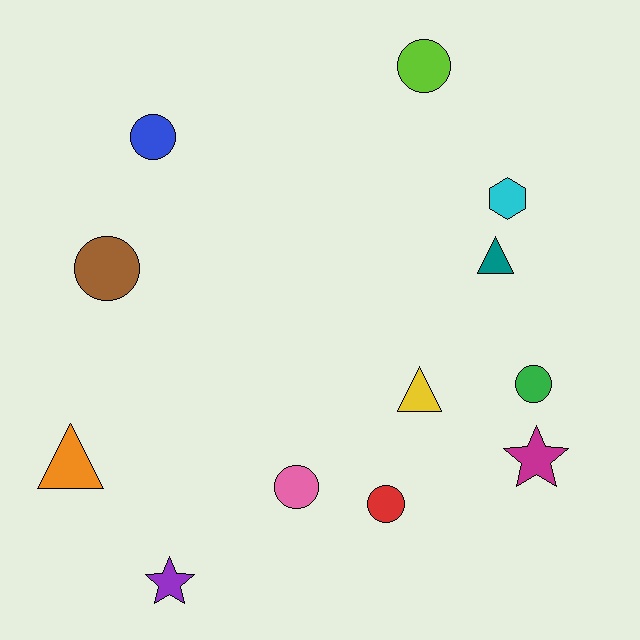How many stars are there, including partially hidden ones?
There are 2 stars.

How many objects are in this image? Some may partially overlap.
There are 12 objects.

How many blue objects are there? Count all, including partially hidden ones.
There is 1 blue object.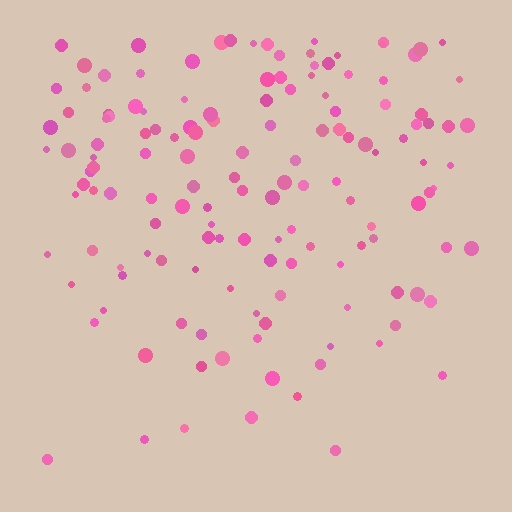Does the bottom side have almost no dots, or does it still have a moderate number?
Still a moderate number, just noticeably fewer than the top.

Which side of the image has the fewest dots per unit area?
The bottom.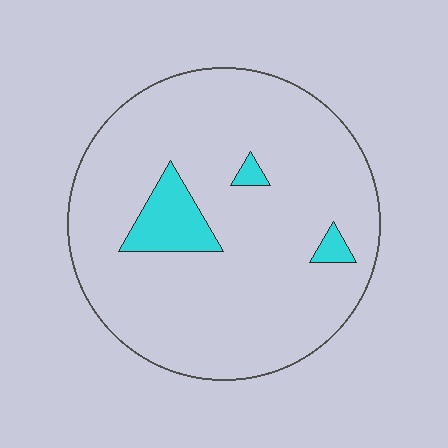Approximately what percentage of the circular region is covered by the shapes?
Approximately 10%.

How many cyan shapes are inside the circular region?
3.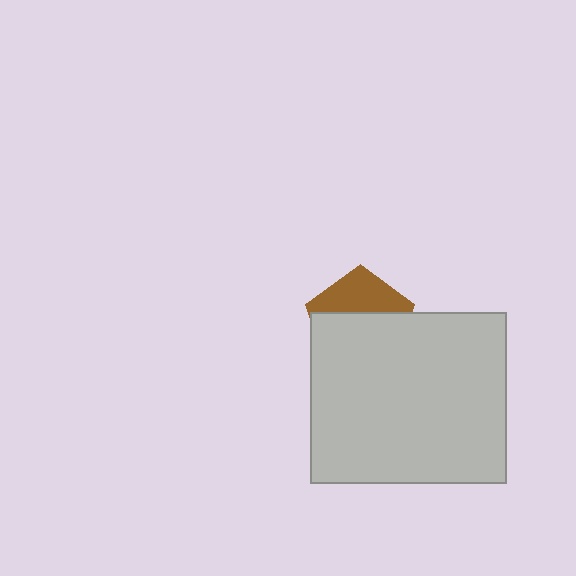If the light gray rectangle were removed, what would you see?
You would see the complete brown pentagon.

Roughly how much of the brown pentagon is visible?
A small part of it is visible (roughly 37%).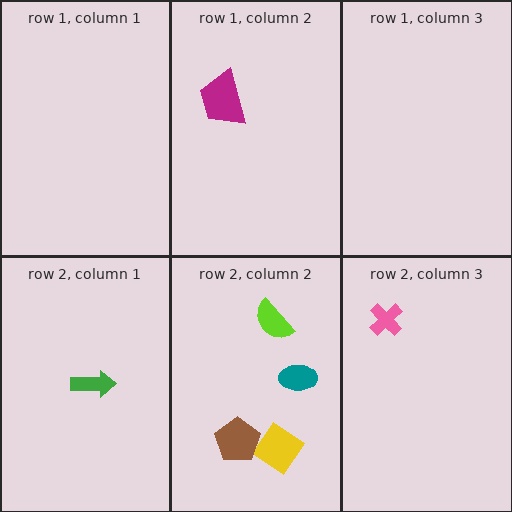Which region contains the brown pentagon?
The row 2, column 2 region.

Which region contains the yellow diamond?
The row 2, column 2 region.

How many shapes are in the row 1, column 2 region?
1.